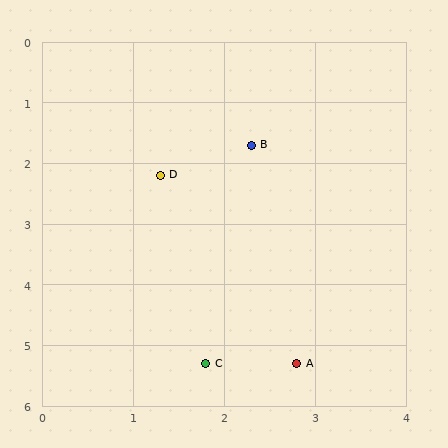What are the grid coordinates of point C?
Point C is at approximately (1.8, 5.3).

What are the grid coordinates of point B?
Point B is at approximately (2.3, 1.7).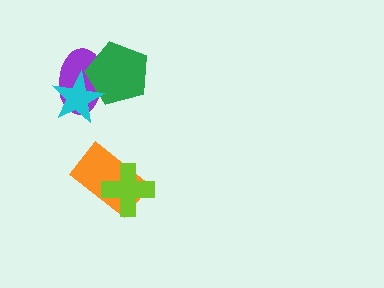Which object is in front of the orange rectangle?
The lime cross is in front of the orange rectangle.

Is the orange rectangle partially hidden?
Yes, it is partially covered by another shape.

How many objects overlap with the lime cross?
1 object overlaps with the lime cross.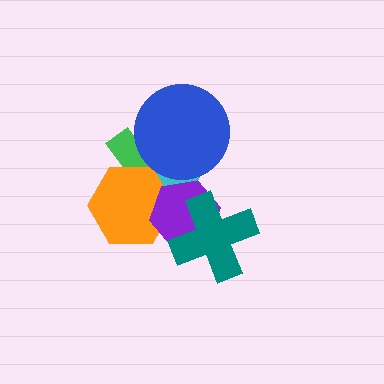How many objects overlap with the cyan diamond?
4 objects overlap with the cyan diamond.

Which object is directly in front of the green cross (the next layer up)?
The cyan diamond is directly in front of the green cross.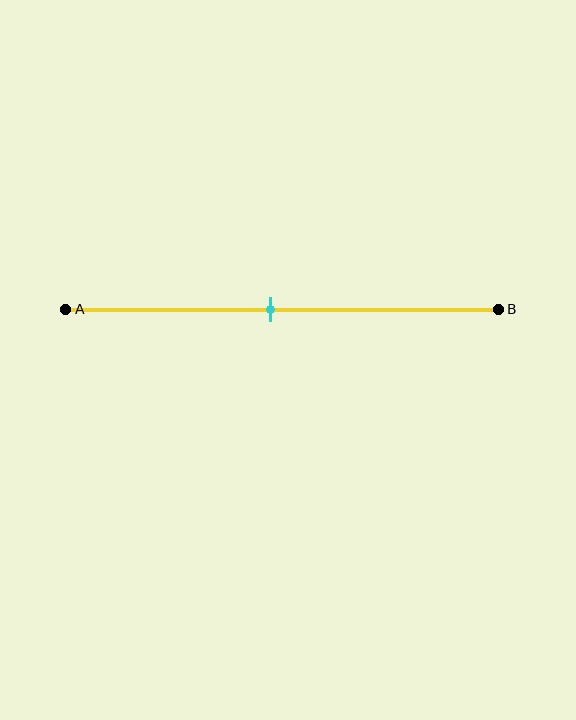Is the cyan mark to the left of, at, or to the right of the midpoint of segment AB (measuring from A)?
The cyan mark is approximately at the midpoint of segment AB.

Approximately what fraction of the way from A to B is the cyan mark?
The cyan mark is approximately 45% of the way from A to B.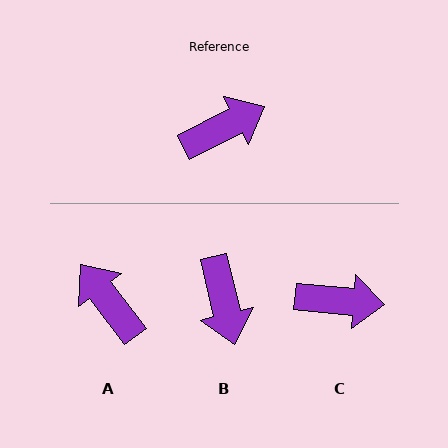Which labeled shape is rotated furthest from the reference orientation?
B, about 104 degrees away.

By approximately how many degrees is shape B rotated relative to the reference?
Approximately 104 degrees clockwise.